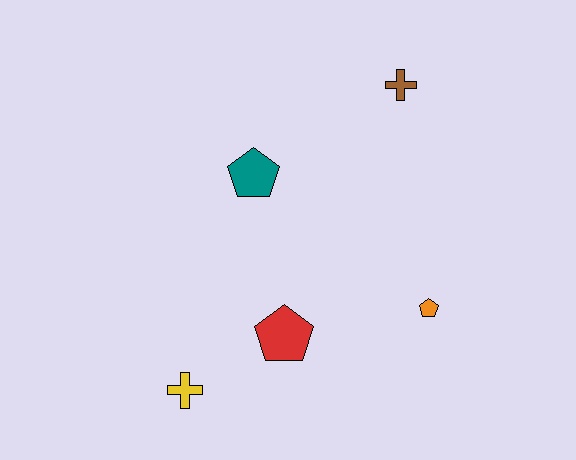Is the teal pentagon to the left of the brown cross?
Yes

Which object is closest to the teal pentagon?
The red pentagon is closest to the teal pentagon.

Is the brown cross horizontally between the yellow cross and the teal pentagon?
No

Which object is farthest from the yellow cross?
The brown cross is farthest from the yellow cross.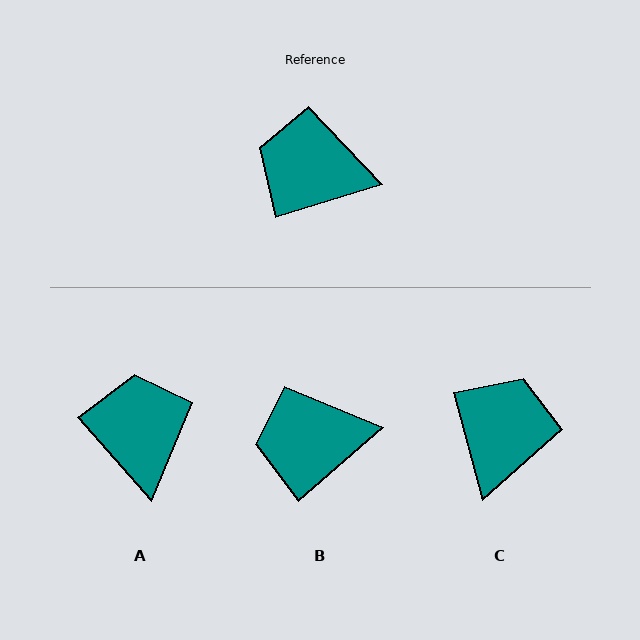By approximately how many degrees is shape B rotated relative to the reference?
Approximately 24 degrees counter-clockwise.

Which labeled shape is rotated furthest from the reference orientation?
C, about 92 degrees away.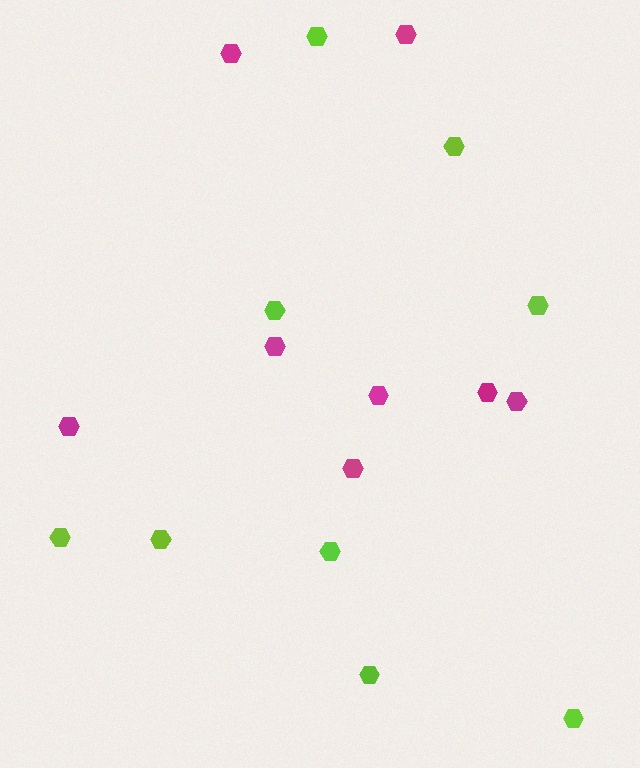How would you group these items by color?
There are 2 groups: one group of lime hexagons (9) and one group of magenta hexagons (8).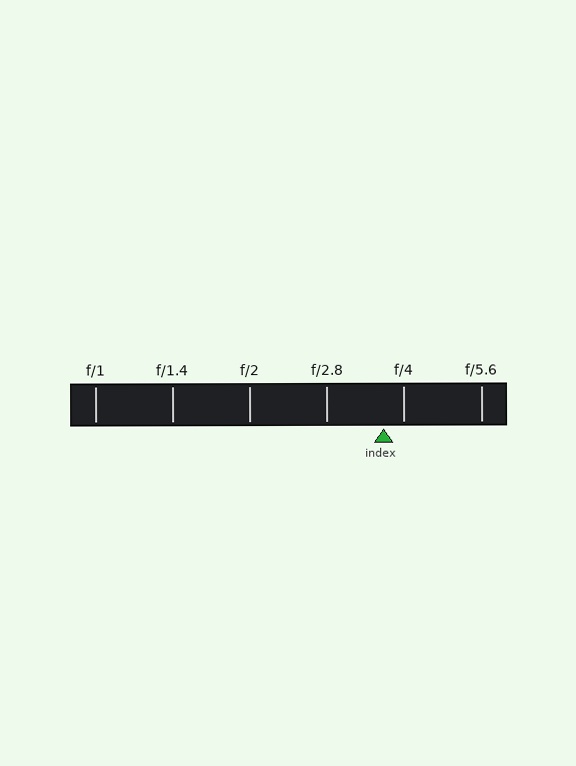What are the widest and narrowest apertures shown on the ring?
The widest aperture shown is f/1 and the narrowest is f/5.6.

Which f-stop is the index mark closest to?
The index mark is closest to f/4.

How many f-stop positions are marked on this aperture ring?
There are 6 f-stop positions marked.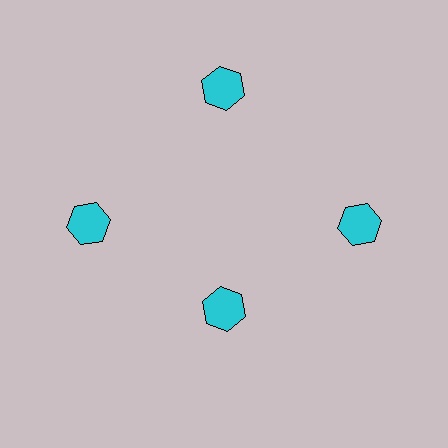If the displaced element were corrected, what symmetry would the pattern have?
It would have 4-fold rotational symmetry — the pattern would map onto itself every 90 degrees.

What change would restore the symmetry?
The symmetry would be restored by moving it outward, back onto the ring so that all 4 hexagons sit at equal angles and equal distance from the center.